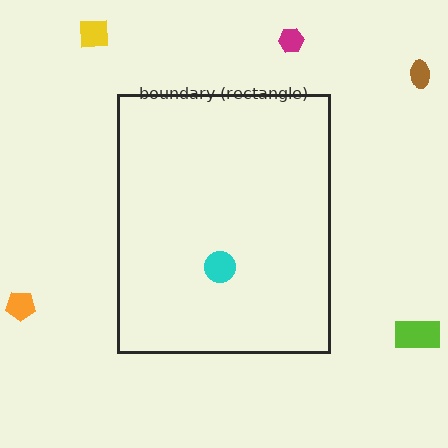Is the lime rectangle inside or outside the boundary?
Outside.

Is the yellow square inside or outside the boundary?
Outside.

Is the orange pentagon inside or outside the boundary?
Outside.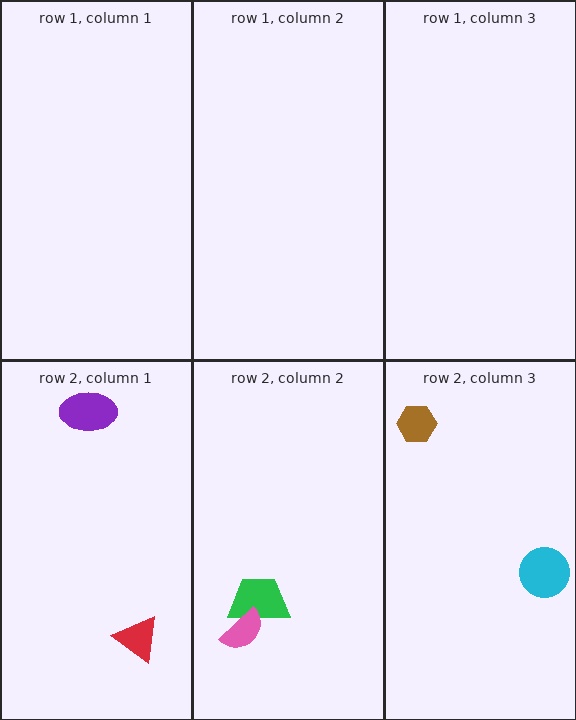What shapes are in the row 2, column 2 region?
The green trapezoid, the pink semicircle.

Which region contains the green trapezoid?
The row 2, column 2 region.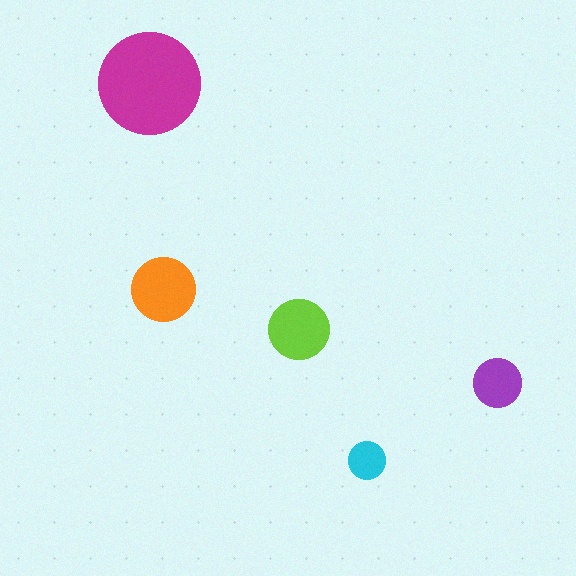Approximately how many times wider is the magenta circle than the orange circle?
About 1.5 times wider.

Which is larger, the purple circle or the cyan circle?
The purple one.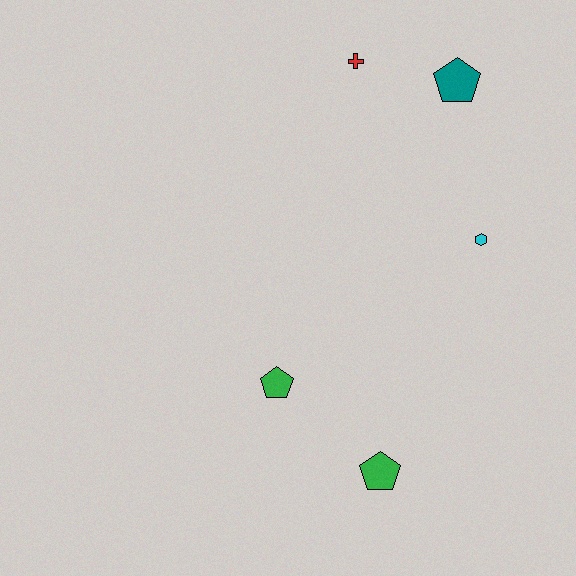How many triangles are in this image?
There are no triangles.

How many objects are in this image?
There are 5 objects.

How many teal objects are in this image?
There is 1 teal object.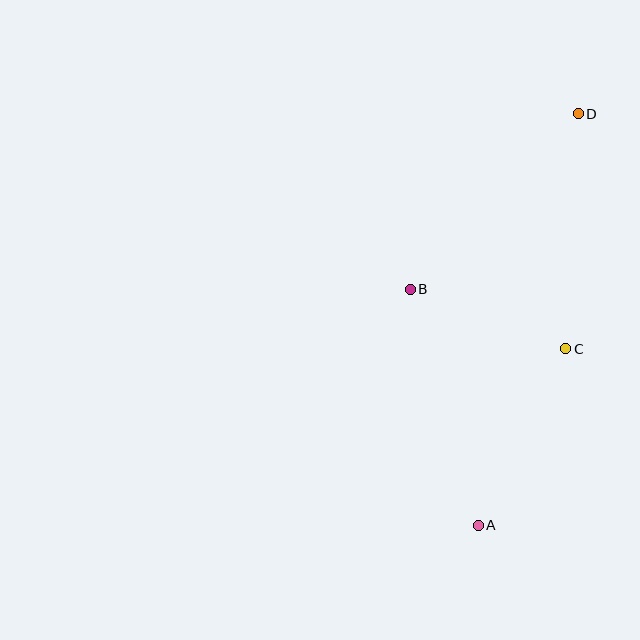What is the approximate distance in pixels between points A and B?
The distance between A and B is approximately 246 pixels.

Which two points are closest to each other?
Points B and C are closest to each other.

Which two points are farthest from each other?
Points A and D are farthest from each other.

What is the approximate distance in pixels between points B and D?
The distance between B and D is approximately 243 pixels.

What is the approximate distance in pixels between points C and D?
The distance between C and D is approximately 235 pixels.